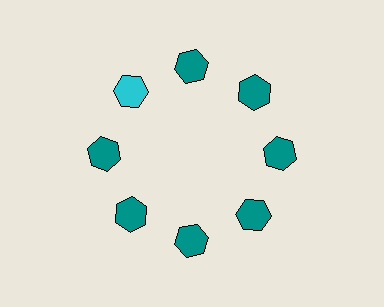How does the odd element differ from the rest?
It has a different color: cyan instead of teal.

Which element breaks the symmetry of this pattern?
The cyan hexagon at roughly the 10 o'clock position breaks the symmetry. All other shapes are teal hexagons.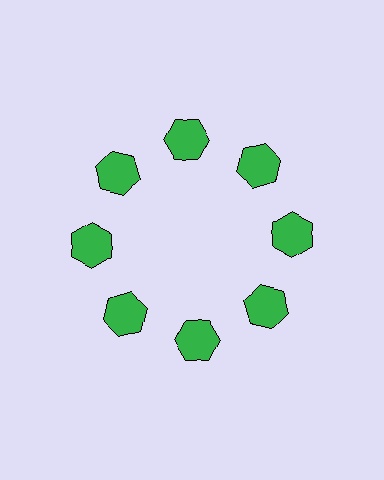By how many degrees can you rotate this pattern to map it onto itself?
The pattern maps onto itself every 45 degrees of rotation.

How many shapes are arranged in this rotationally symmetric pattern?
There are 8 shapes, arranged in 8 groups of 1.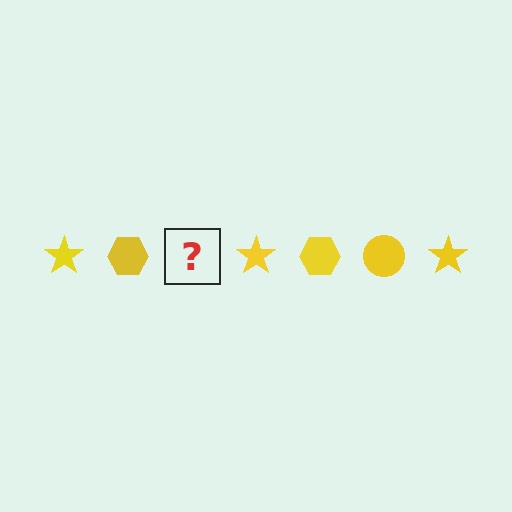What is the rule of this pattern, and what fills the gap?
The rule is that the pattern cycles through star, hexagon, circle shapes in yellow. The gap should be filled with a yellow circle.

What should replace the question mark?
The question mark should be replaced with a yellow circle.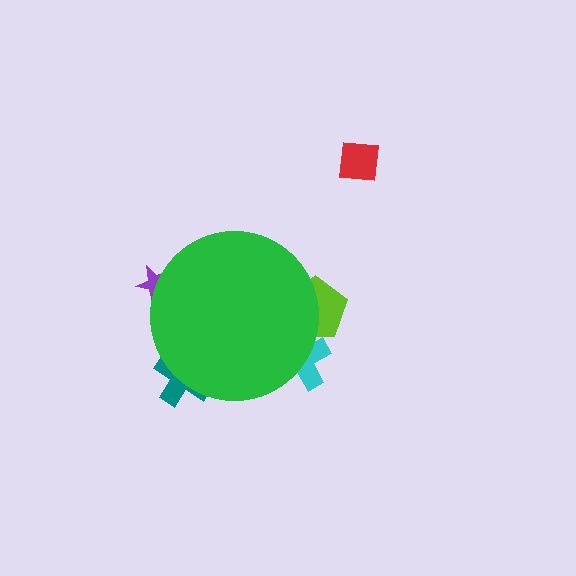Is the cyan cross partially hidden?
Yes, the cyan cross is partially hidden behind the green circle.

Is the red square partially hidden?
No, the red square is fully visible.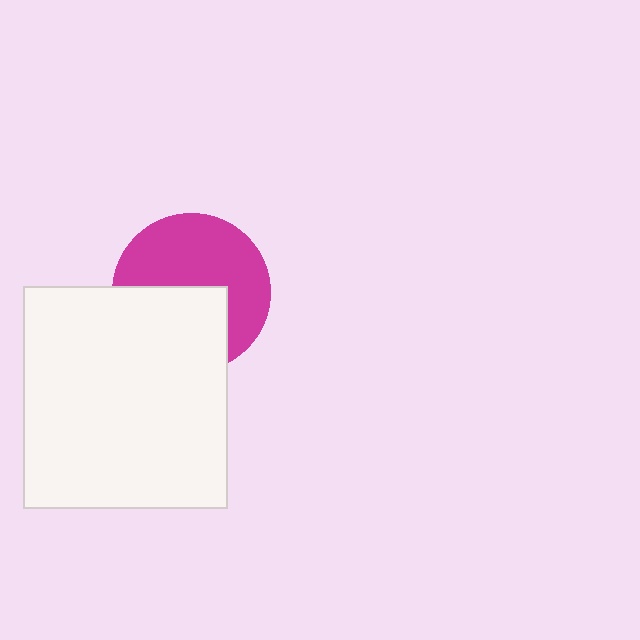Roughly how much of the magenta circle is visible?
About half of it is visible (roughly 57%).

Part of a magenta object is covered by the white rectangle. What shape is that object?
It is a circle.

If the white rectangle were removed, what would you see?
You would see the complete magenta circle.